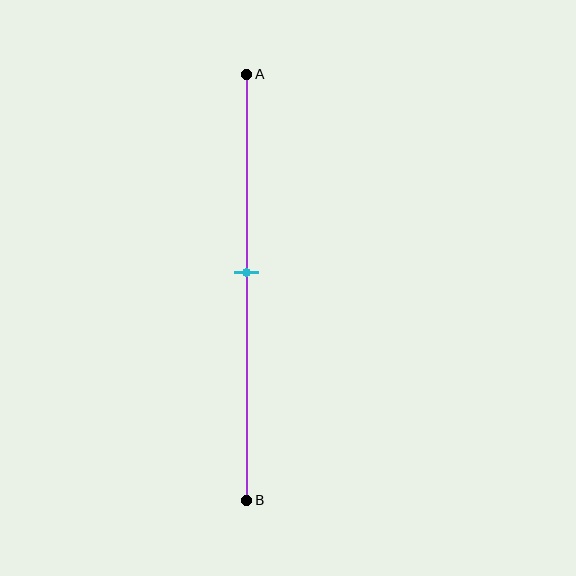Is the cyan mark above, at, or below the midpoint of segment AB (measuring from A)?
The cyan mark is above the midpoint of segment AB.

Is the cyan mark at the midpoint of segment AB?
No, the mark is at about 45% from A, not at the 50% midpoint.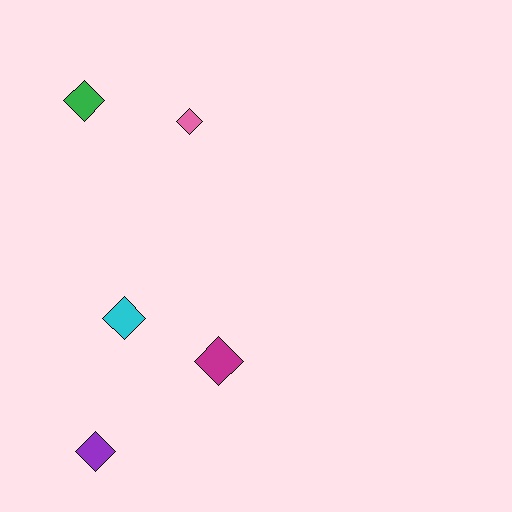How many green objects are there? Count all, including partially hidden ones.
There is 1 green object.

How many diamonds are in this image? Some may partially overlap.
There are 5 diamonds.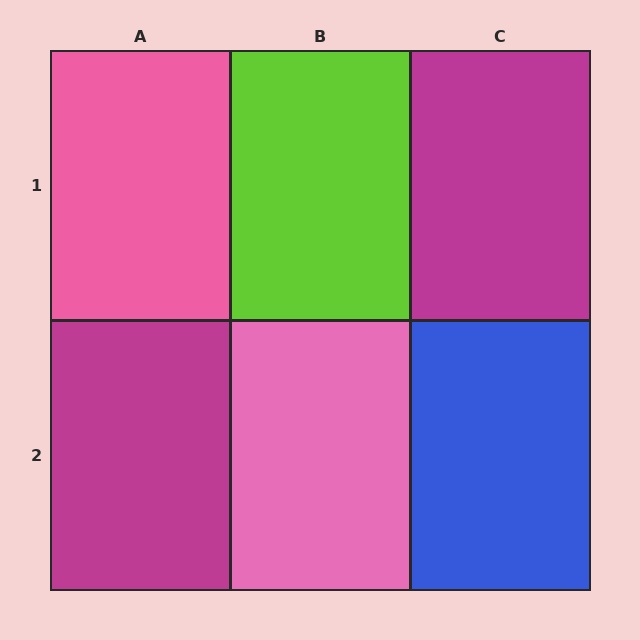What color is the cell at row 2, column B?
Pink.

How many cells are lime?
1 cell is lime.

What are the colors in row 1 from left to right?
Pink, lime, magenta.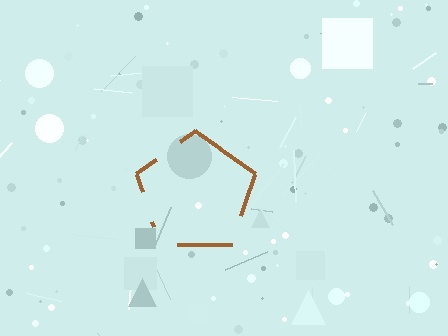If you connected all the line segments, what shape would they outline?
They would outline a pentagon.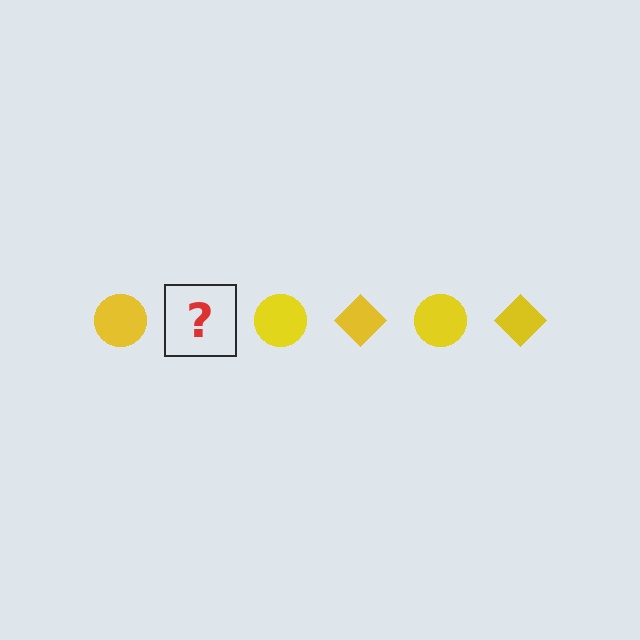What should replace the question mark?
The question mark should be replaced with a yellow diamond.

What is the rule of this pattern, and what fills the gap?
The rule is that the pattern cycles through circle, diamond shapes in yellow. The gap should be filled with a yellow diamond.